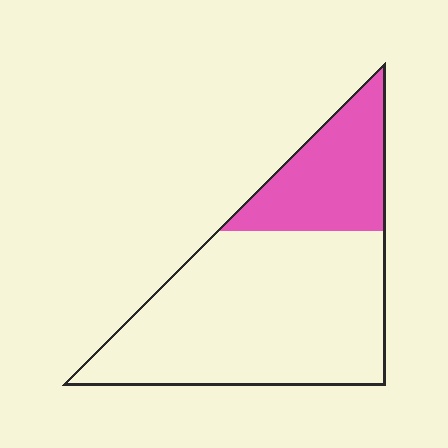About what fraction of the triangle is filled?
About one quarter (1/4).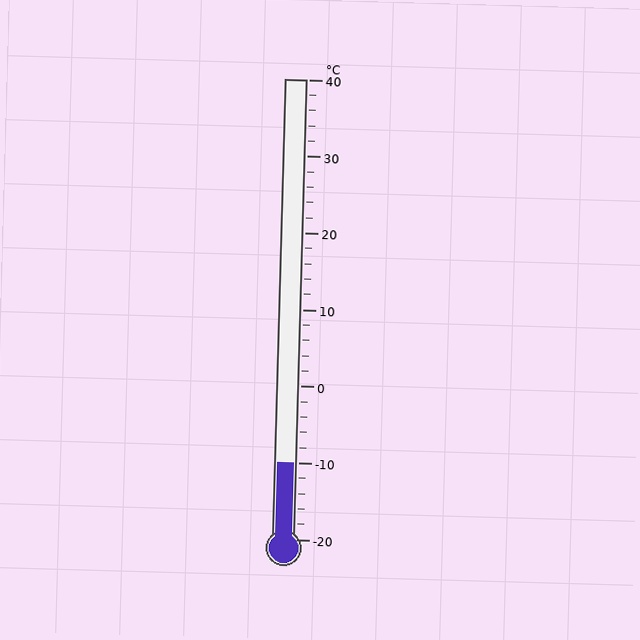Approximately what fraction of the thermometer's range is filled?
The thermometer is filled to approximately 15% of its range.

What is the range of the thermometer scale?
The thermometer scale ranges from -20°C to 40°C.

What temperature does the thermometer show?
The thermometer shows approximately -10°C.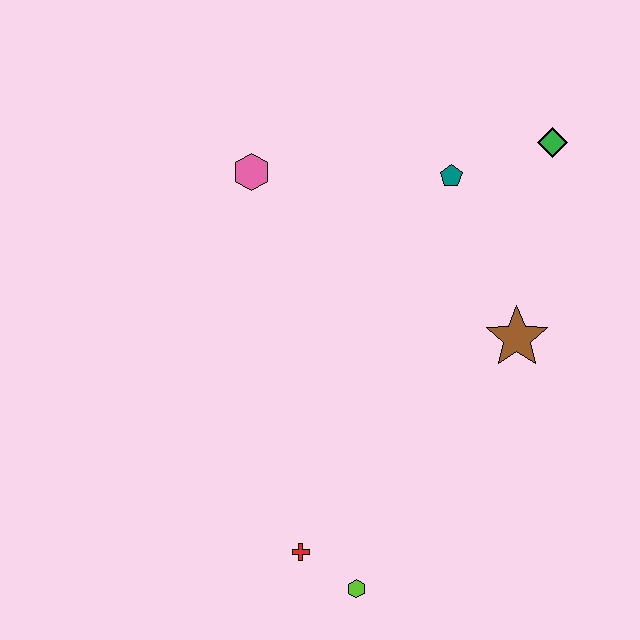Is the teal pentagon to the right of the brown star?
No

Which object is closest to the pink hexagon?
The teal pentagon is closest to the pink hexagon.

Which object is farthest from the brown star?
The pink hexagon is farthest from the brown star.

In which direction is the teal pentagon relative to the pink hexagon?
The teal pentagon is to the right of the pink hexagon.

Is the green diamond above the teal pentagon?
Yes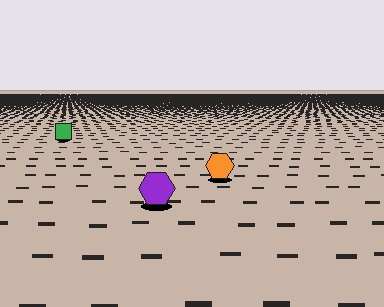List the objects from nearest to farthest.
From nearest to farthest: the purple hexagon, the orange hexagon, the green square.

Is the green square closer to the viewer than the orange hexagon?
No. The orange hexagon is closer — you can tell from the texture gradient: the ground texture is coarser near it.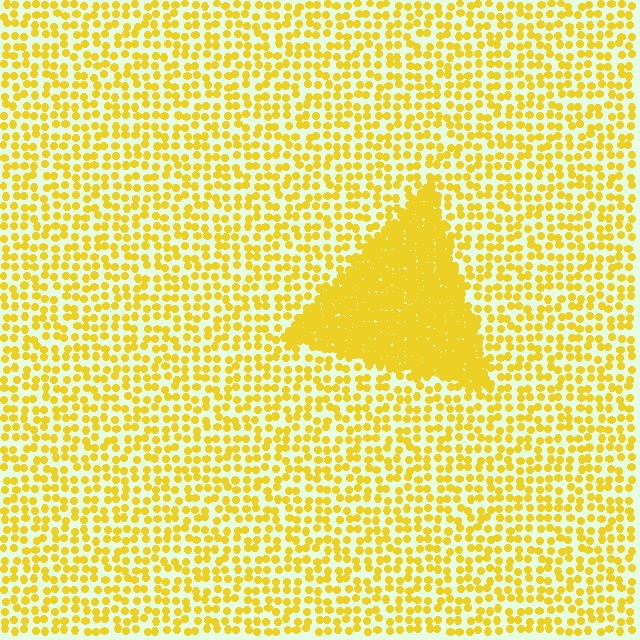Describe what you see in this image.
The image contains small yellow elements arranged at two different densities. A triangle-shaped region is visible where the elements are more densely packed than the surrounding area.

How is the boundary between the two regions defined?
The boundary is defined by a change in element density (approximately 2.9x ratio). All elements are the same color, size, and shape.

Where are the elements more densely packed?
The elements are more densely packed inside the triangle boundary.